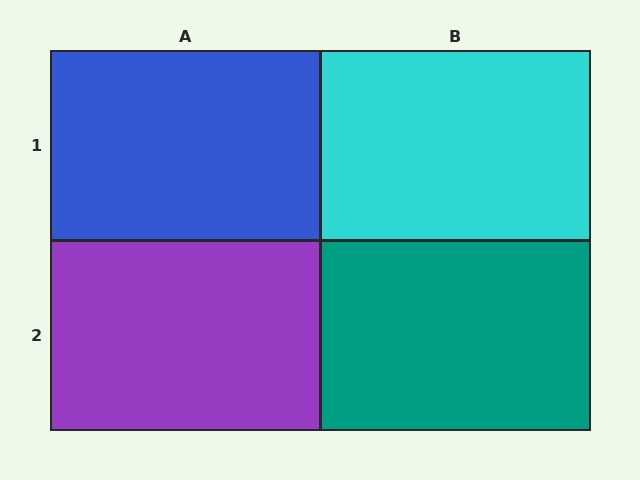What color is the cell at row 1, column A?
Blue.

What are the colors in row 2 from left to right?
Purple, teal.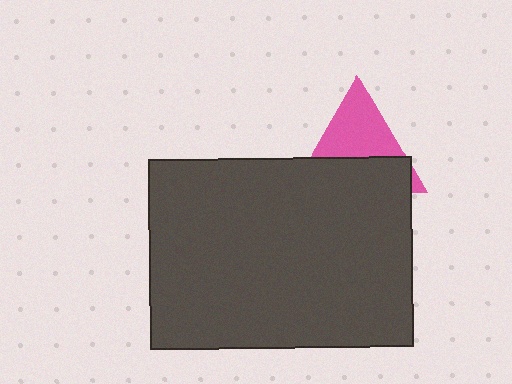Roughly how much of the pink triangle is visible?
About half of it is visible (roughly 50%).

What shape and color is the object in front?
The object in front is a dark gray rectangle.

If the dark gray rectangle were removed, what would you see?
You would see the complete pink triangle.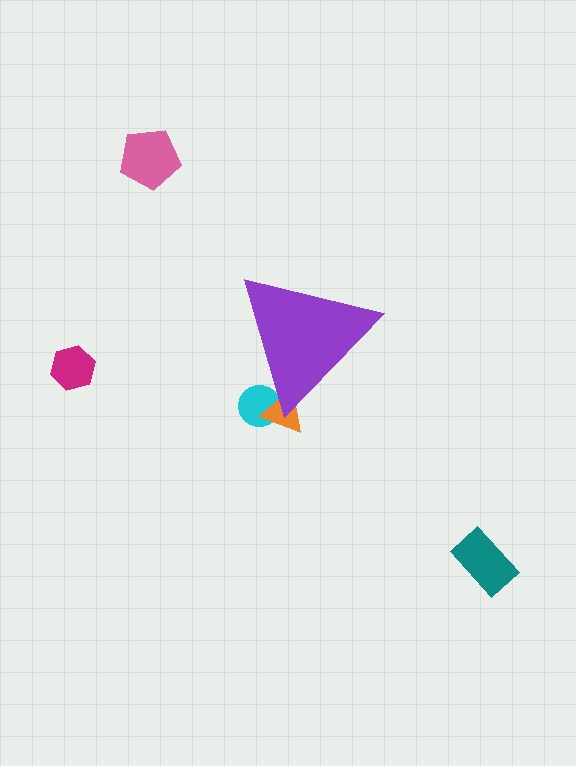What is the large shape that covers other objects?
A purple triangle.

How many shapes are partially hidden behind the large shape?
2 shapes are partially hidden.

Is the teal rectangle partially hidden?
No, the teal rectangle is fully visible.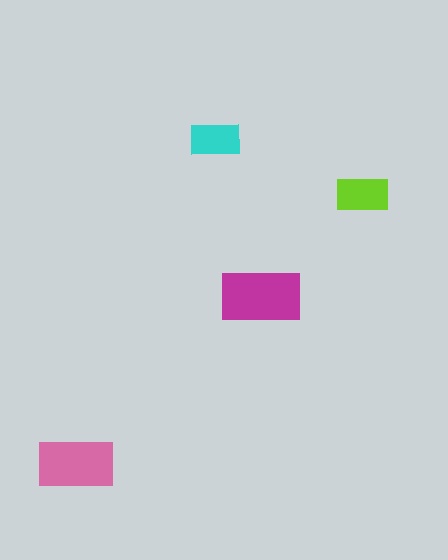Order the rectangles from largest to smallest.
the magenta one, the pink one, the lime one, the cyan one.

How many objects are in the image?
There are 4 objects in the image.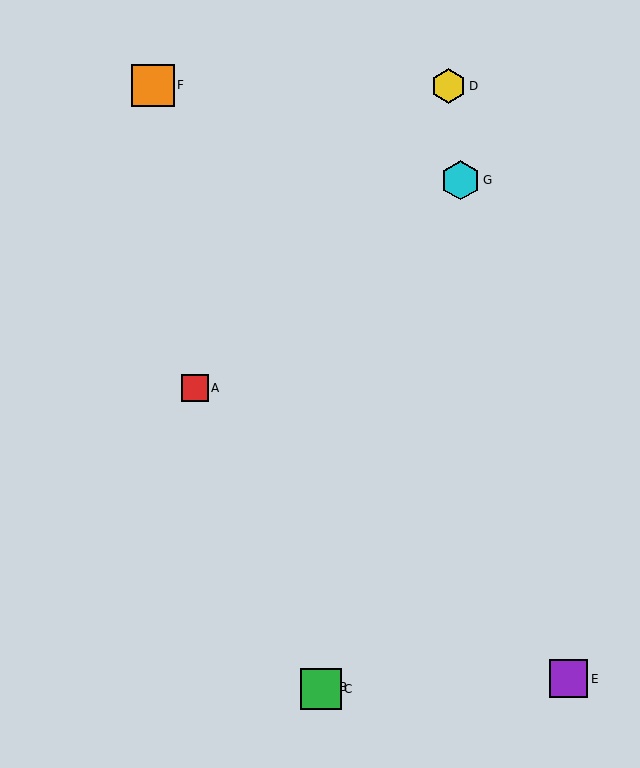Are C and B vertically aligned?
Yes, both are at x≈321.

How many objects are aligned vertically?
2 objects (B, C) are aligned vertically.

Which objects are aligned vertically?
Objects B, C are aligned vertically.